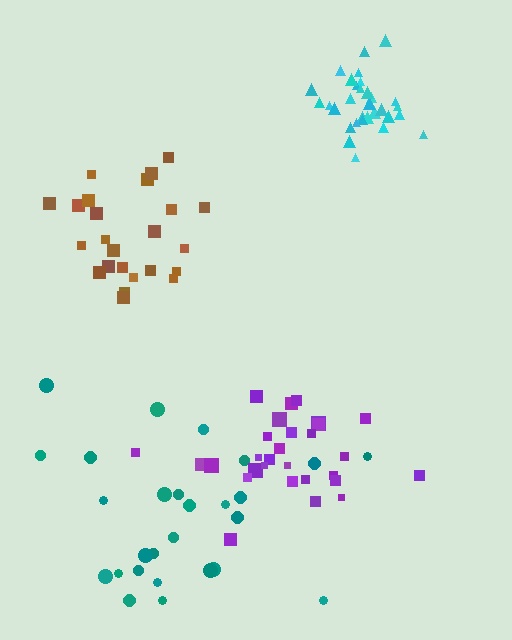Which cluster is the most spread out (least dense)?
Teal.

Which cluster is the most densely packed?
Cyan.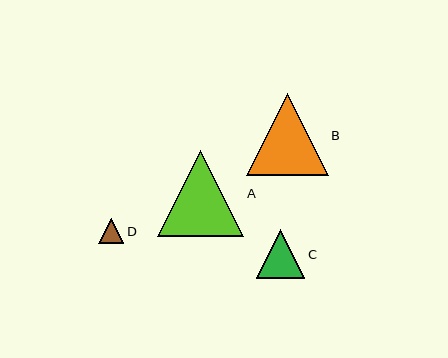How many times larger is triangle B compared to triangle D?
Triangle B is approximately 3.2 times the size of triangle D.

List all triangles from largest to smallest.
From largest to smallest: A, B, C, D.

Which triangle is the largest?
Triangle A is the largest with a size of approximately 86 pixels.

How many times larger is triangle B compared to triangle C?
Triangle B is approximately 1.7 times the size of triangle C.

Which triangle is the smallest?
Triangle D is the smallest with a size of approximately 25 pixels.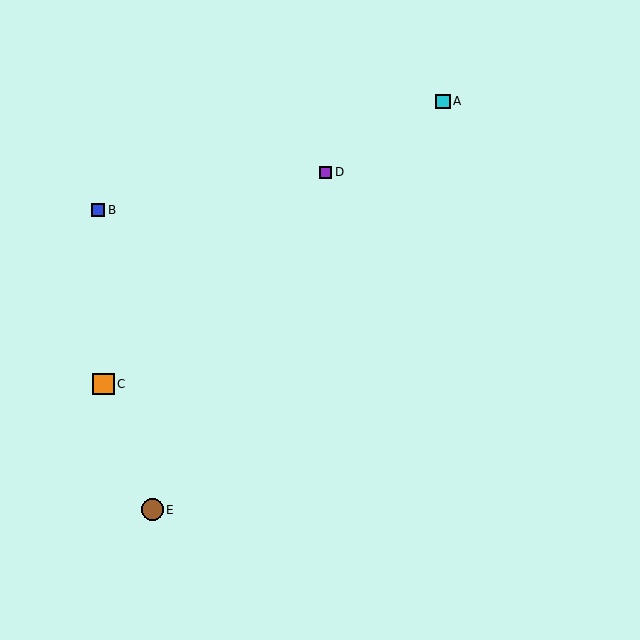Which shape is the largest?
The brown circle (labeled E) is the largest.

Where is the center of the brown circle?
The center of the brown circle is at (152, 510).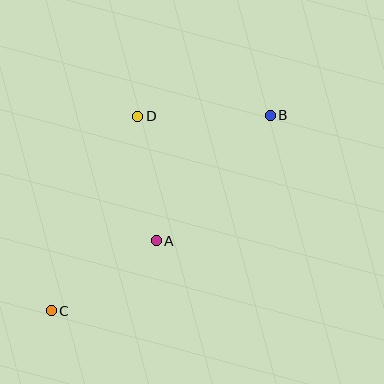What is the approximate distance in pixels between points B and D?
The distance between B and D is approximately 132 pixels.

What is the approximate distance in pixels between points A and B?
The distance between A and B is approximately 169 pixels.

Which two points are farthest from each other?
Points B and C are farthest from each other.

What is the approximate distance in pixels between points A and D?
The distance between A and D is approximately 126 pixels.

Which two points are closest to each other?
Points A and C are closest to each other.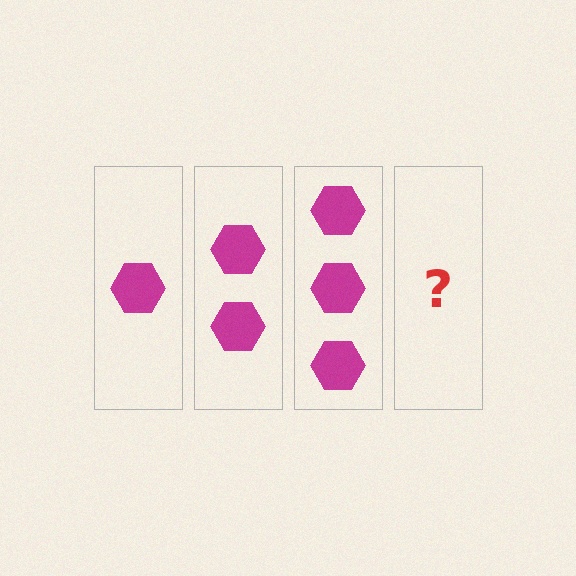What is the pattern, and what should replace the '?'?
The pattern is that each step adds one more hexagon. The '?' should be 4 hexagons.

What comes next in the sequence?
The next element should be 4 hexagons.